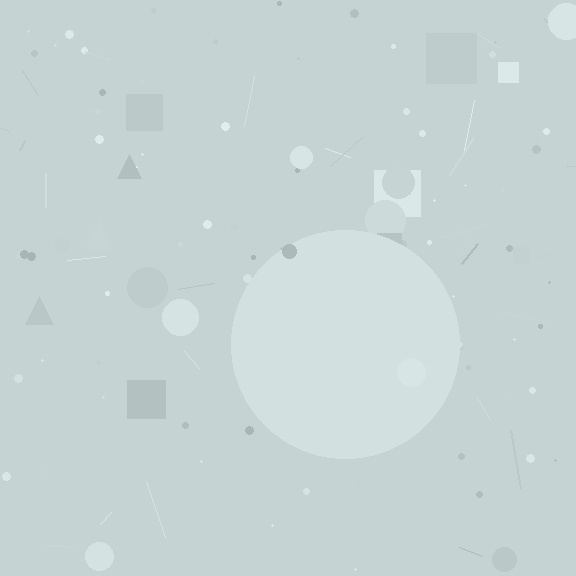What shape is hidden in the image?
A circle is hidden in the image.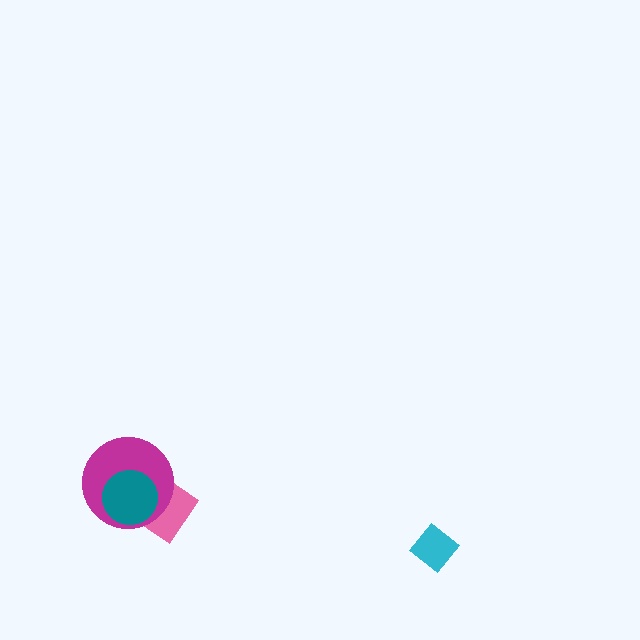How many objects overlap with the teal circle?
2 objects overlap with the teal circle.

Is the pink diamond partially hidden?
Yes, it is partially covered by another shape.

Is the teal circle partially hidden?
No, no other shape covers it.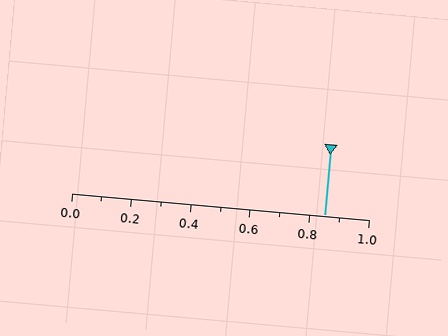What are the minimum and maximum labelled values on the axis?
The axis runs from 0.0 to 1.0.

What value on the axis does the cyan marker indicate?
The marker indicates approximately 0.85.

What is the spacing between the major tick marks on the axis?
The major ticks are spaced 0.2 apart.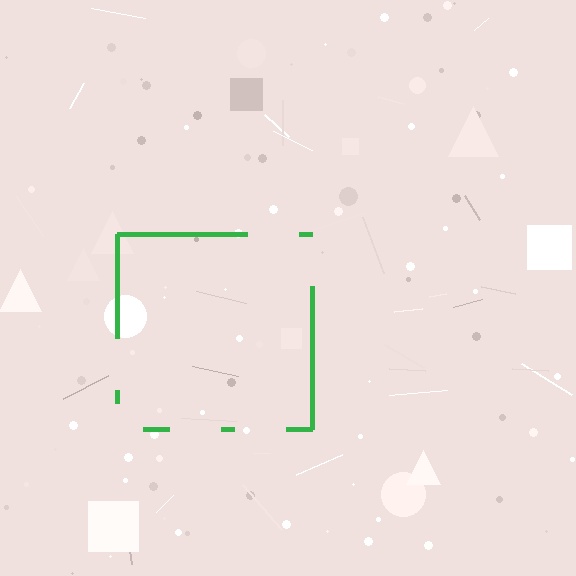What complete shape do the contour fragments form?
The contour fragments form a square.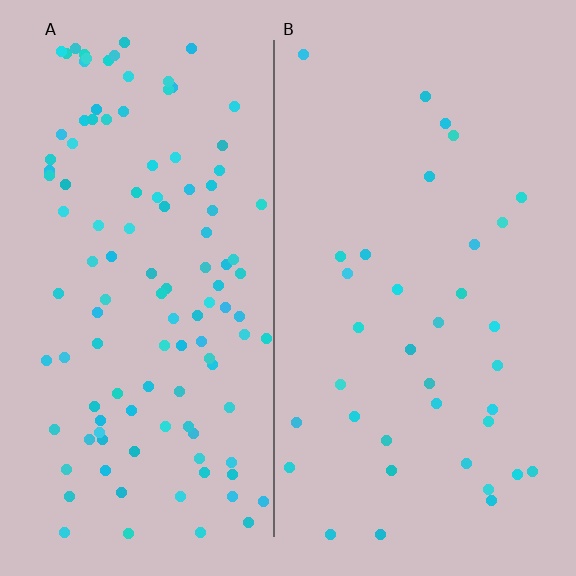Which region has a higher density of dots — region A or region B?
A (the left).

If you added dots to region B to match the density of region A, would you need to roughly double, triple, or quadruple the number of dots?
Approximately triple.